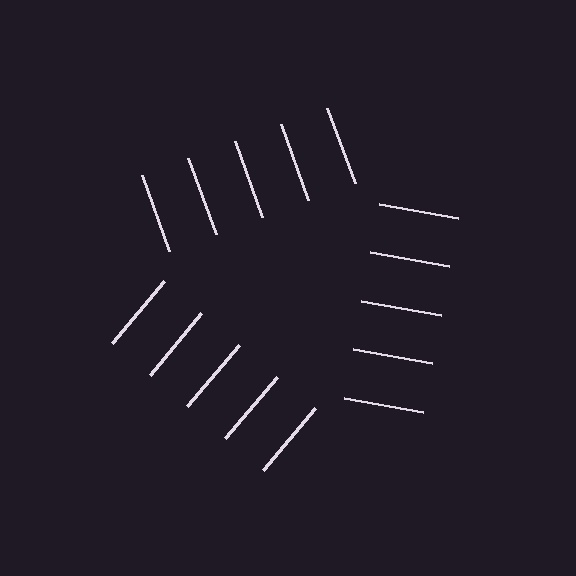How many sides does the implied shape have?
3 sides — the line-ends trace a triangle.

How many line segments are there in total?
15 — 5 along each of the 3 edges.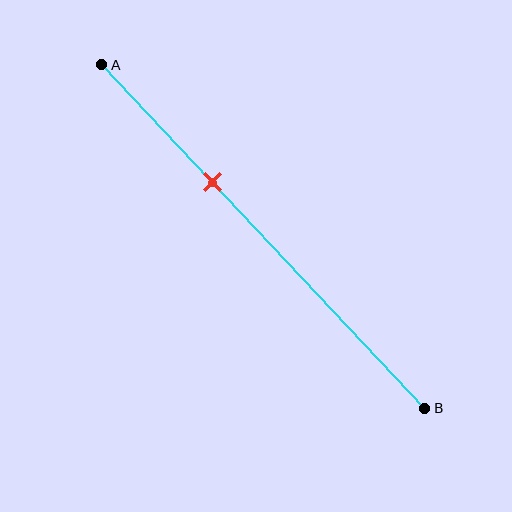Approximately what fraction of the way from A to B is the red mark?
The red mark is approximately 35% of the way from A to B.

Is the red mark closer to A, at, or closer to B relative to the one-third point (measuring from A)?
The red mark is approximately at the one-third point of segment AB.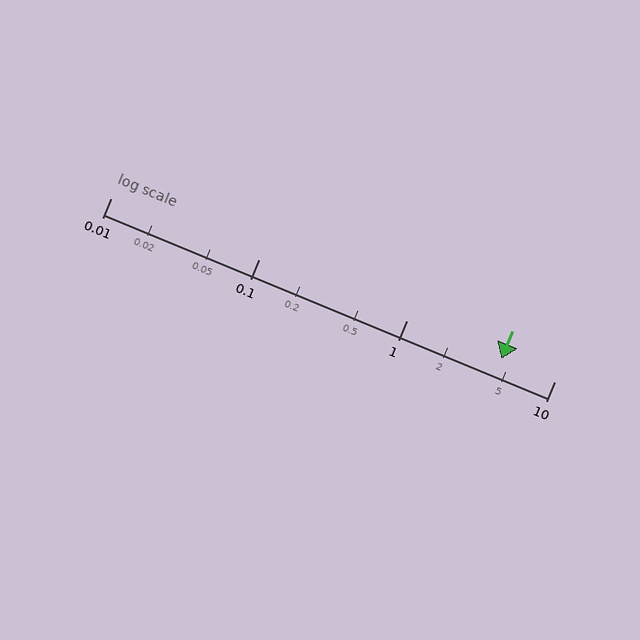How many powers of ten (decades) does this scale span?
The scale spans 3 decades, from 0.01 to 10.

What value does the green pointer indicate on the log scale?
The pointer indicates approximately 4.4.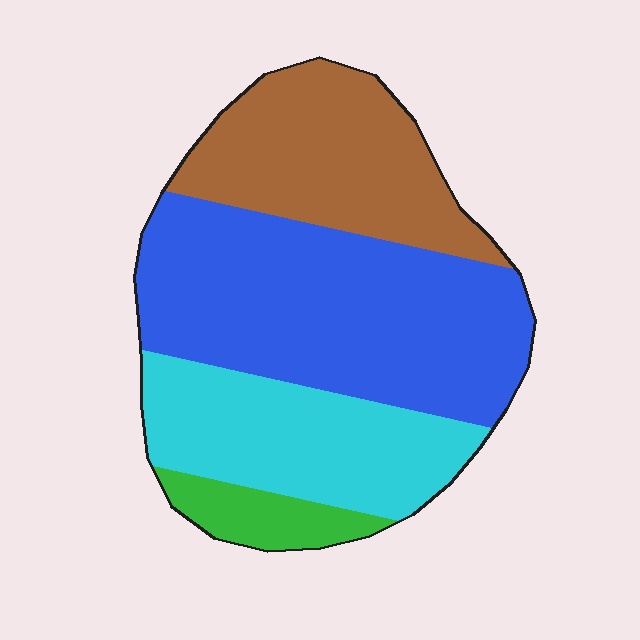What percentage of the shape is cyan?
Cyan covers 24% of the shape.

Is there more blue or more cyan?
Blue.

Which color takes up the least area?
Green, at roughly 5%.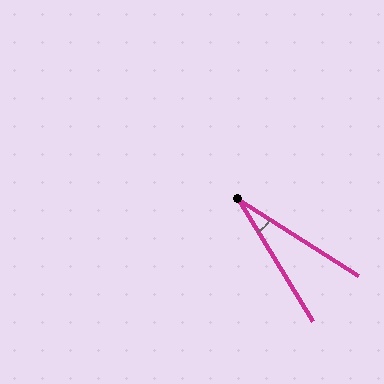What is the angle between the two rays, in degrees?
Approximately 26 degrees.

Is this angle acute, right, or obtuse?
It is acute.